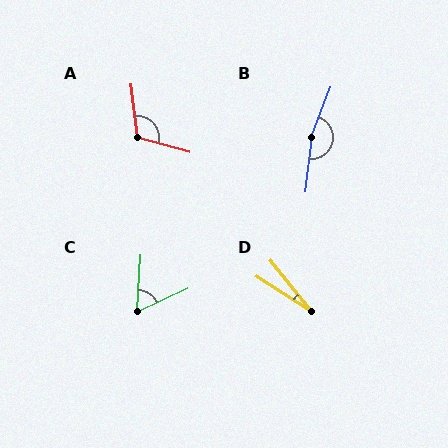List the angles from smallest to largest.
D (18°), C (61°), A (112°), B (166°).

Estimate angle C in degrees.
Approximately 61 degrees.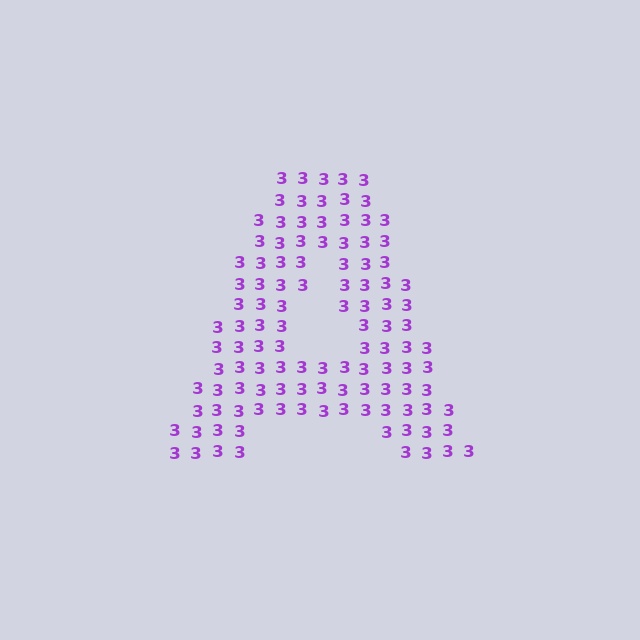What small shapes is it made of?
It is made of small digit 3's.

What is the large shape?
The large shape is the letter A.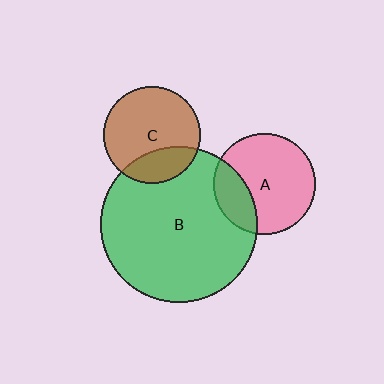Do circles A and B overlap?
Yes.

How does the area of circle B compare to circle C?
Approximately 2.6 times.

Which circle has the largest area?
Circle B (green).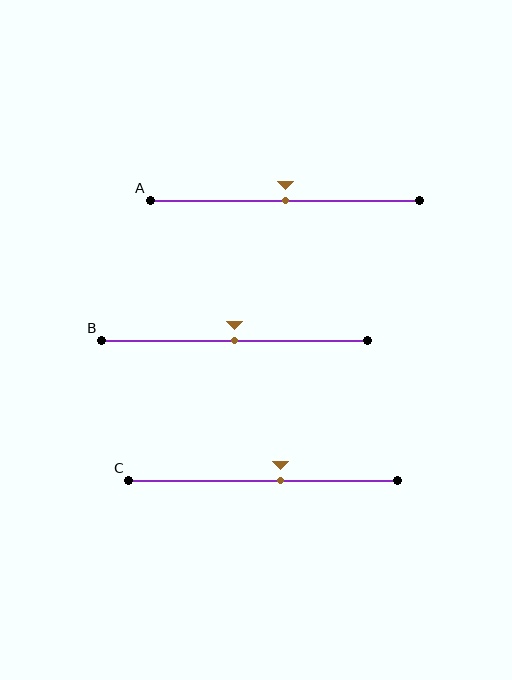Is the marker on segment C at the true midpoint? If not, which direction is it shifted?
No, the marker on segment C is shifted to the right by about 6% of the segment length.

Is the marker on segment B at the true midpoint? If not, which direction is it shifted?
Yes, the marker on segment B is at the true midpoint.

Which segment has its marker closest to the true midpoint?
Segment A has its marker closest to the true midpoint.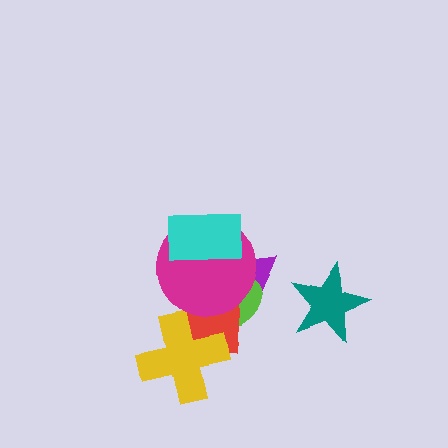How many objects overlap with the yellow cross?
1 object overlaps with the yellow cross.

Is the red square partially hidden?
Yes, it is partially covered by another shape.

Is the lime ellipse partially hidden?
Yes, it is partially covered by another shape.